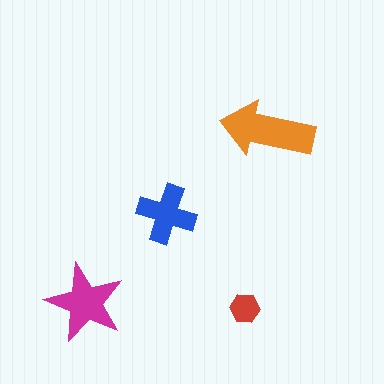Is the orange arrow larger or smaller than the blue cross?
Larger.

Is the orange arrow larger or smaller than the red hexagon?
Larger.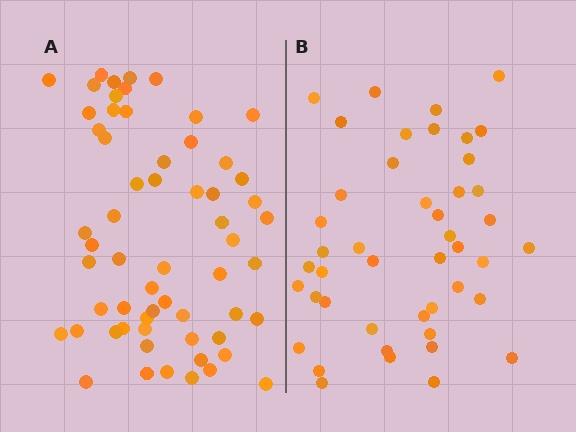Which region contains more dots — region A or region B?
Region A (the left region) has more dots.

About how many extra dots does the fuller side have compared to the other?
Region A has approximately 15 more dots than region B.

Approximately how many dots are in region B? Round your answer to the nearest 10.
About 40 dots. (The exact count is 45, which rounds to 40.)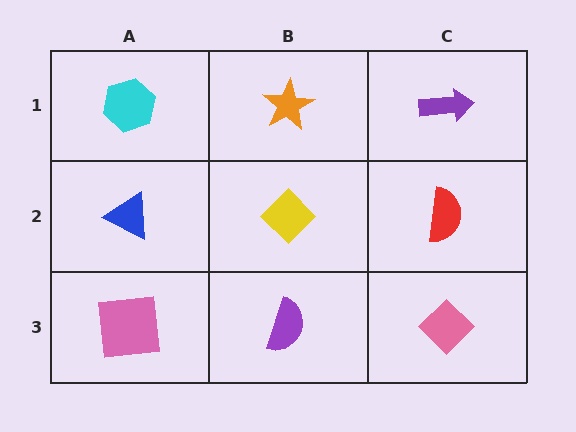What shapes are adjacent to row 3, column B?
A yellow diamond (row 2, column B), a pink square (row 3, column A), a pink diamond (row 3, column C).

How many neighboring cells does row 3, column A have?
2.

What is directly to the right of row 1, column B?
A purple arrow.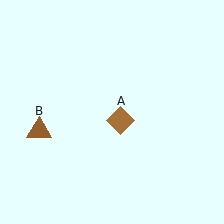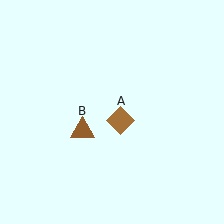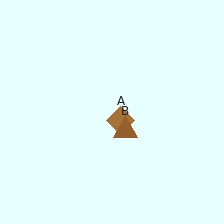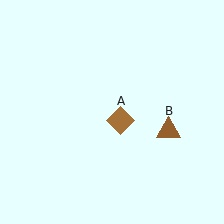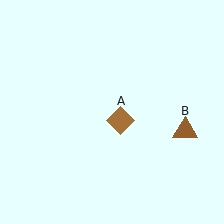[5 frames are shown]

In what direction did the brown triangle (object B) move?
The brown triangle (object B) moved right.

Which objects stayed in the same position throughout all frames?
Brown diamond (object A) remained stationary.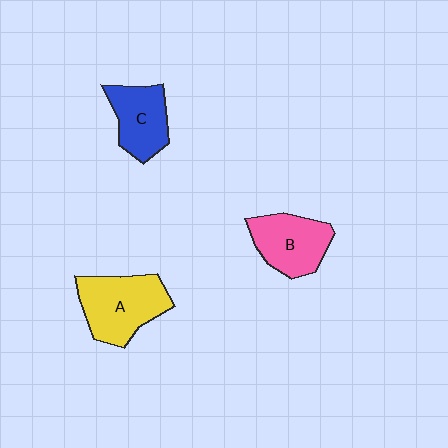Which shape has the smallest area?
Shape C (blue).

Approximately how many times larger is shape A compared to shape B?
Approximately 1.2 times.